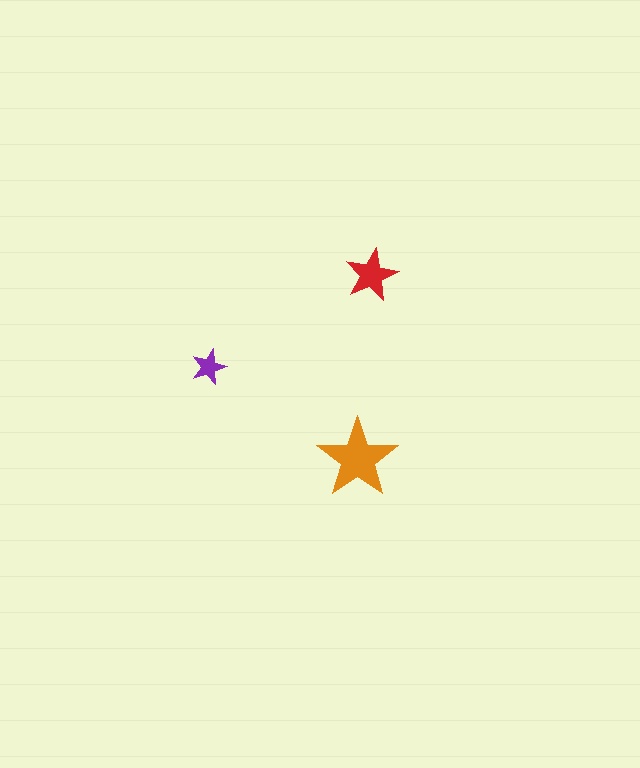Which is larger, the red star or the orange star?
The orange one.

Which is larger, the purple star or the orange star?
The orange one.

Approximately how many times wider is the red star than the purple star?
About 1.5 times wider.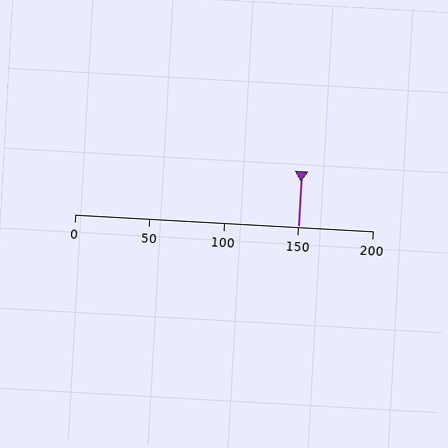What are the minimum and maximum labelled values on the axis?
The axis runs from 0 to 200.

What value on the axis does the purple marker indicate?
The marker indicates approximately 150.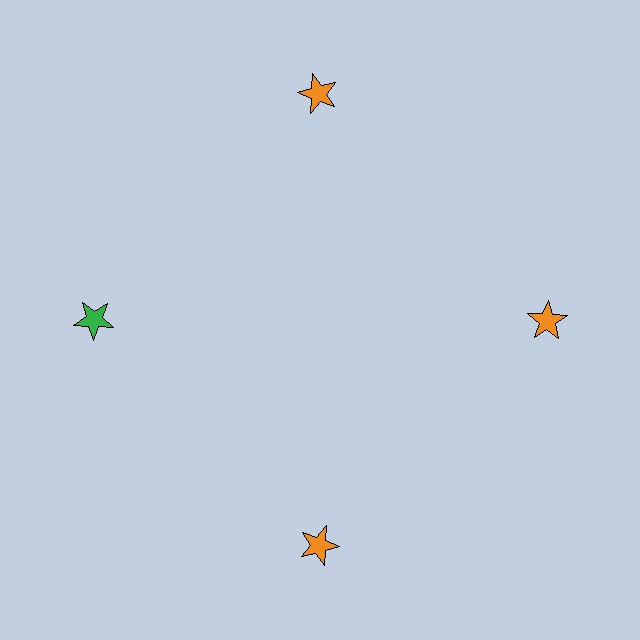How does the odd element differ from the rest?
It has a different color: green instead of orange.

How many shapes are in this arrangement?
There are 4 shapes arranged in a ring pattern.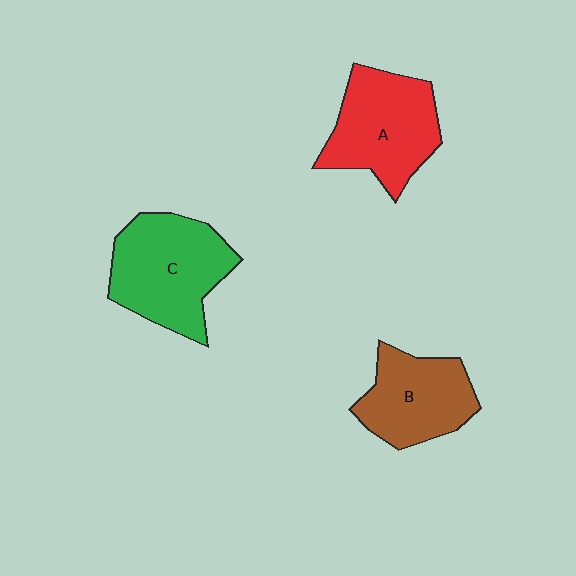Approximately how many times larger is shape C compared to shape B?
Approximately 1.3 times.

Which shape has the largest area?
Shape C (green).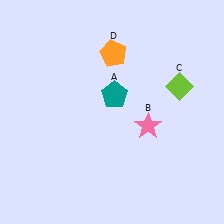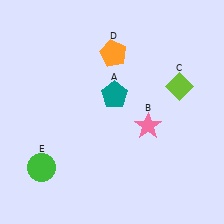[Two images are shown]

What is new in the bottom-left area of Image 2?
A green circle (E) was added in the bottom-left area of Image 2.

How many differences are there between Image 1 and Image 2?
There is 1 difference between the two images.